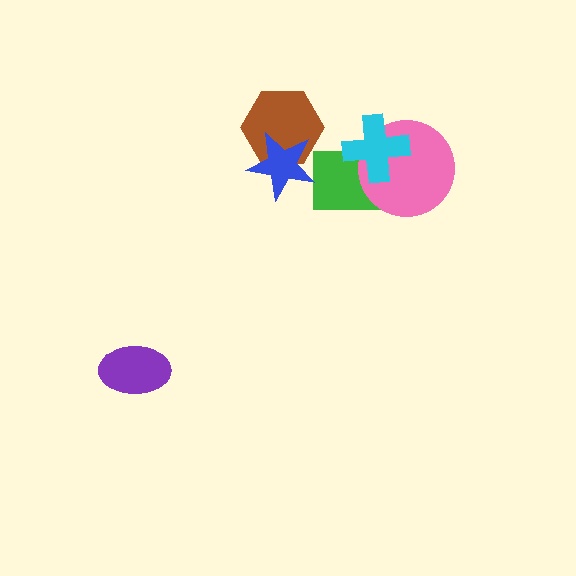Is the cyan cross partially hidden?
No, no other shape covers it.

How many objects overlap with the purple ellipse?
0 objects overlap with the purple ellipse.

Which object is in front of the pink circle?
The cyan cross is in front of the pink circle.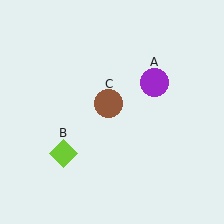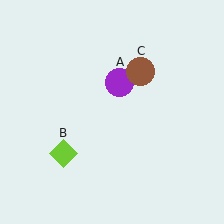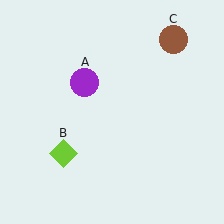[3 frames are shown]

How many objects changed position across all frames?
2 objects changed position: purple circle (object A), brown circle (object C).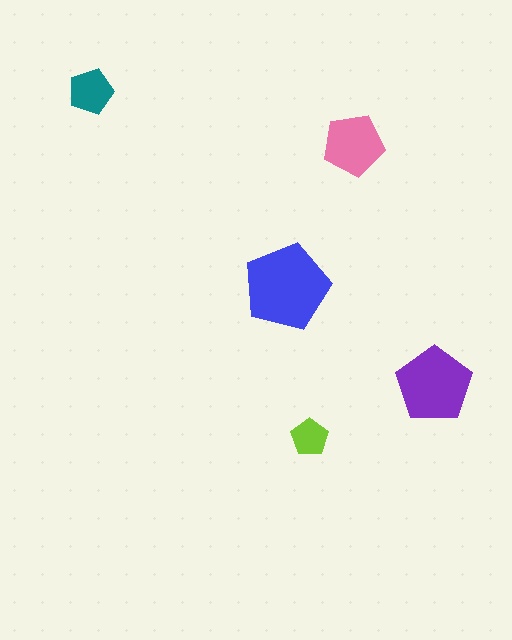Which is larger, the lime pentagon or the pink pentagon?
The pink one.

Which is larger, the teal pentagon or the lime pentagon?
The teal one.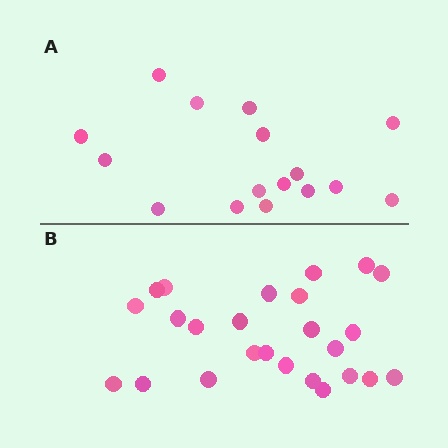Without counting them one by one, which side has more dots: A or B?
Region B (the bottom region) has more dots.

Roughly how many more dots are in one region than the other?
Region B has roughly 8 or so more dots than region A.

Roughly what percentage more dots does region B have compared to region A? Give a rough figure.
About 55% more.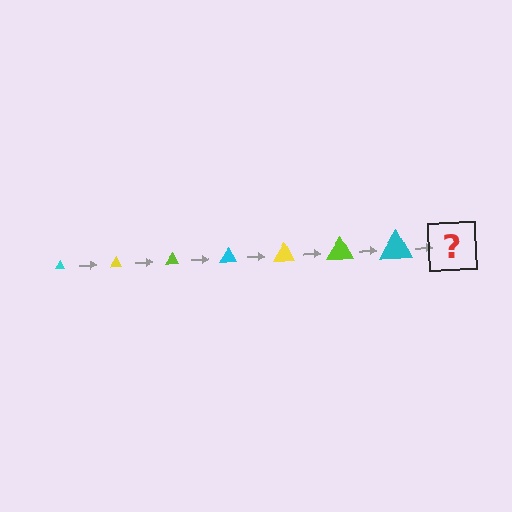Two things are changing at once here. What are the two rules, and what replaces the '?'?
The two rules are that the triangle grows larger each step and the color cycles through cyan, yellow, and lime. The '?' should be a yellow triangle, larger than the previous one.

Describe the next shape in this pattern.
It should be a yellow triangle, larger than the previous one.